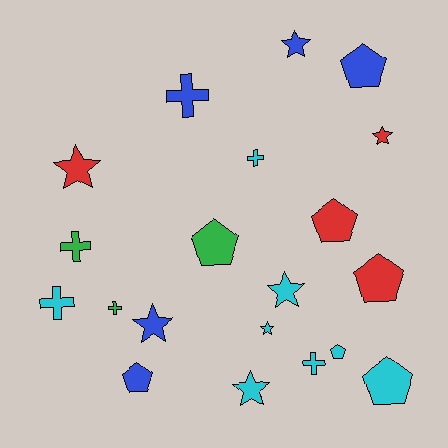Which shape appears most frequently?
Pentagon, with 7 objects.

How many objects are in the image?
There are 20 objects.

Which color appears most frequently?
Cyan, with 8 objects.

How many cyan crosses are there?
There are 3 cyan crosses.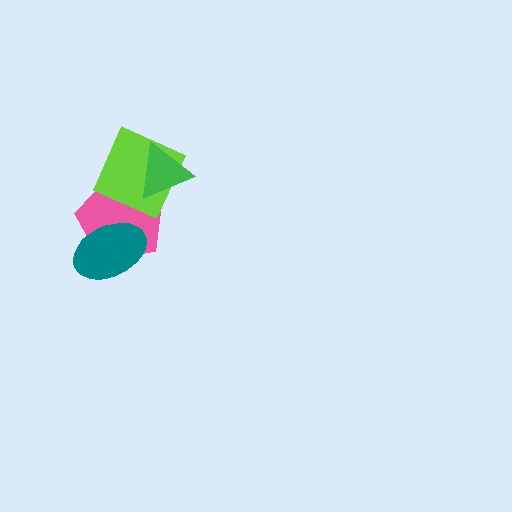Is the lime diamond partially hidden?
Yes, it is partially covered by another shape.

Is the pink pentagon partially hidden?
Yes, it is partially covered by another shape.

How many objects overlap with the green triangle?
2 objects overlap with the green triangle.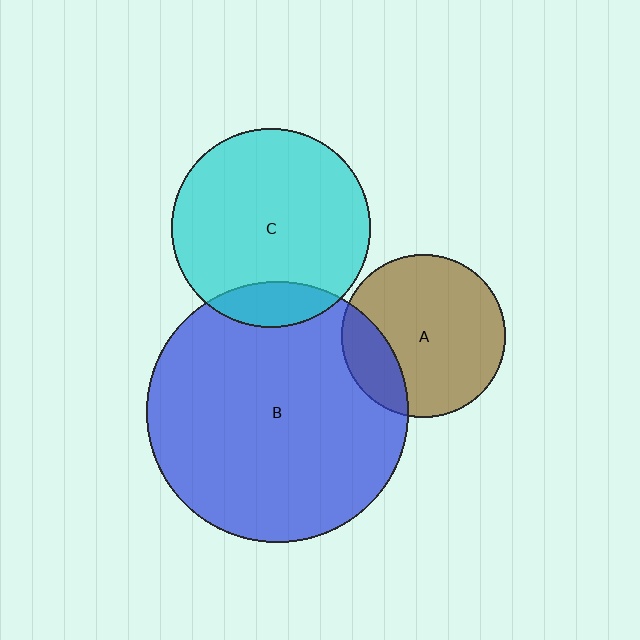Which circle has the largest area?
Circle B (blue).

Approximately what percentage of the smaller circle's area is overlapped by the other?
Approximately 15%.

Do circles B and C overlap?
Yes.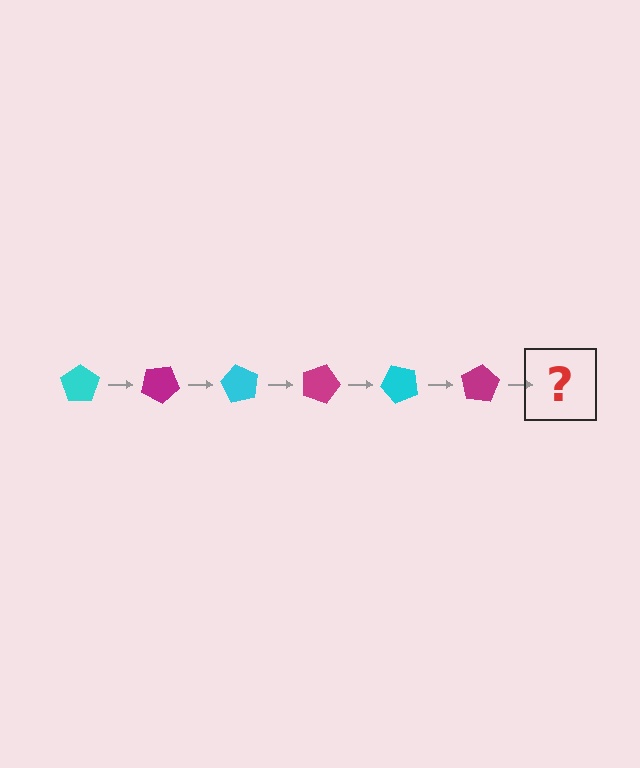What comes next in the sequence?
The next element should be a cyan pentagon, rotated 180 degrees from the start.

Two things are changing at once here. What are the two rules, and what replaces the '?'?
The two rules are that it rotates 30 degrees each step and the color cycles through cyan and magenta. The '?' should be a cyan pentagon, rotated 180 degrees from the start.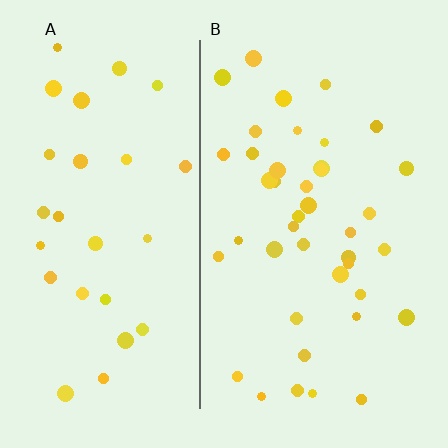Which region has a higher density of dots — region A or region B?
B (the right).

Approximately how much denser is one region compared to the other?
Approximately 1.5× — region B over region A.